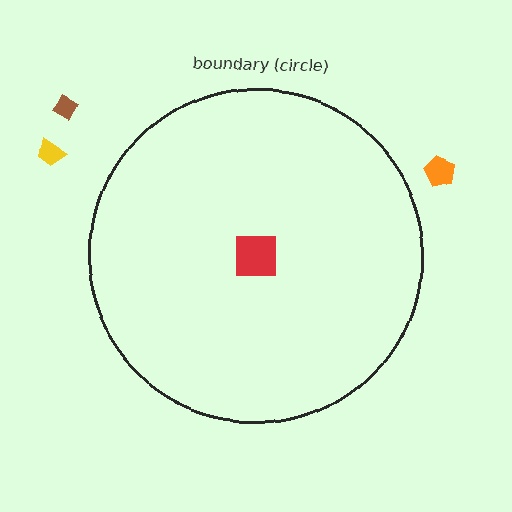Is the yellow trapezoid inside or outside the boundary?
Outside.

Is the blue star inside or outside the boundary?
Inside.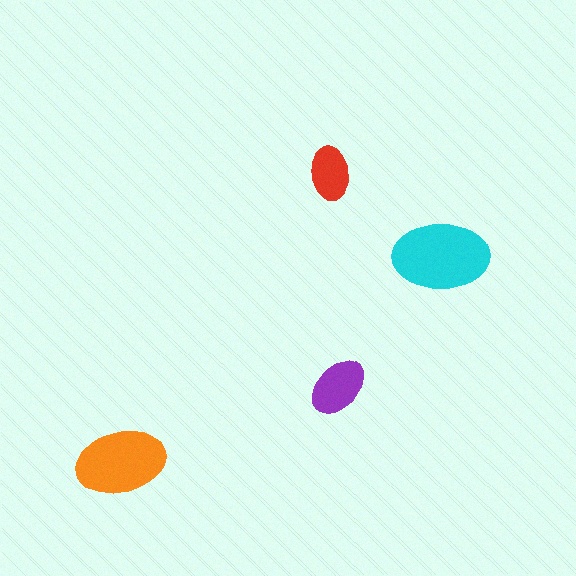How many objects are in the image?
There are 4 objects in the image.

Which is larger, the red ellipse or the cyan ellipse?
The cyan one.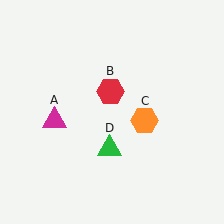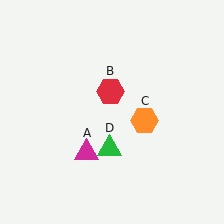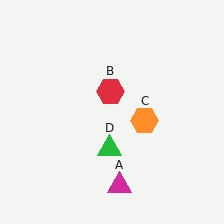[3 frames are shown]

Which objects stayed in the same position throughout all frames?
Red hexagon (object B) and orange hexagon (object C) and green triangle (object D) remained stationary.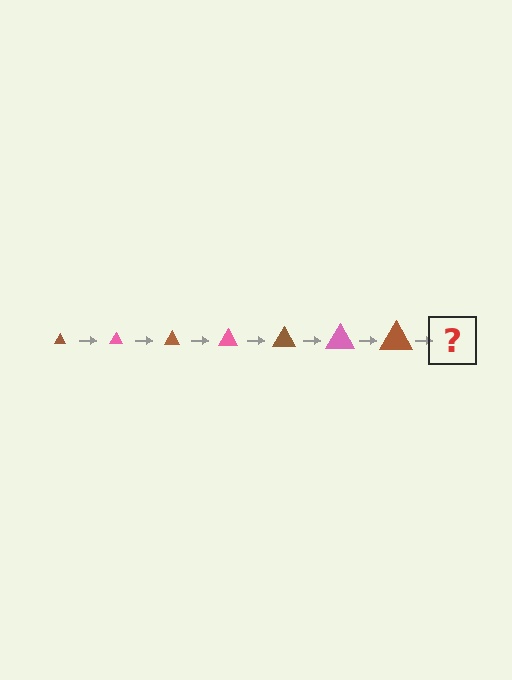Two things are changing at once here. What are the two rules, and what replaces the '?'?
The two rules are that the triangle grows larger each step and the color cycles through brown and pink. The '?' should be a pink triangle, larger than the previous one.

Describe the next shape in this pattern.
It should be a pink triangle, larger than the previous one.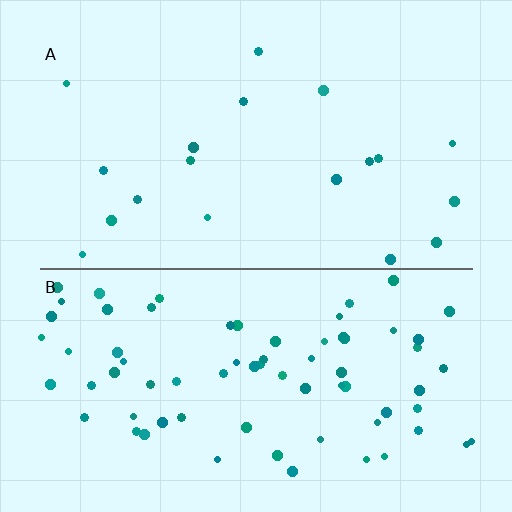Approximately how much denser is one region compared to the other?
Approximately 3.8× — region B over region A.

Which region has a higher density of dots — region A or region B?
B (the bottom).